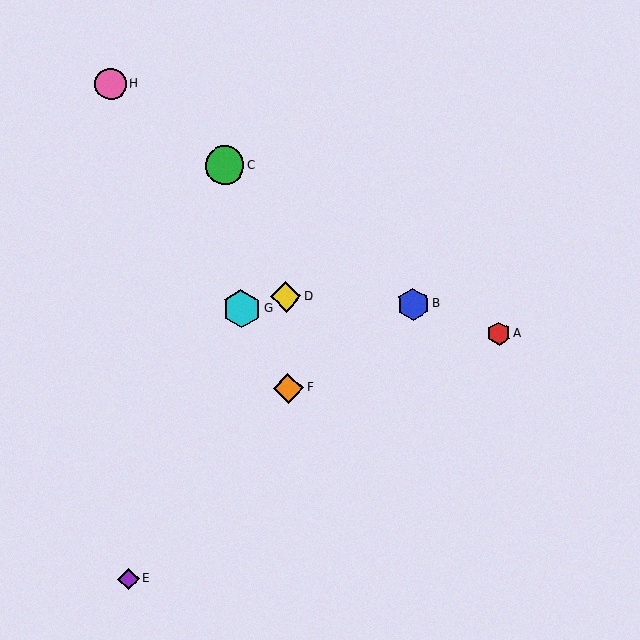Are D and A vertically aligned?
No, D is at x≈286 and A is at x≈499.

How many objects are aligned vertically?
2 objects (D, F) are aligned vertically.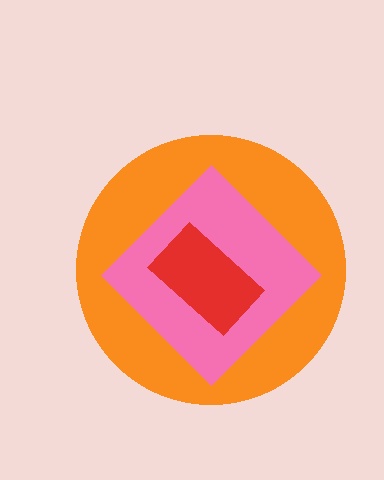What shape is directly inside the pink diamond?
The red rectangle.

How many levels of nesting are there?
3.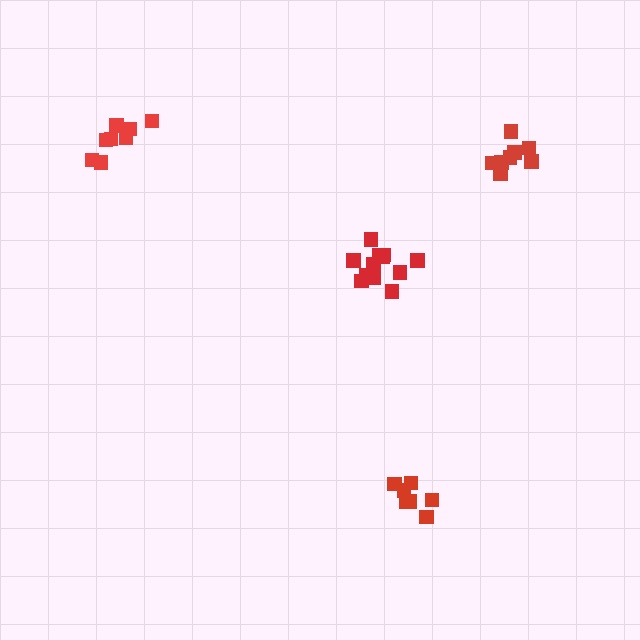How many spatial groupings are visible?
There are 4 spatial groupings.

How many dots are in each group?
Group 1: 8 dots, Group 2: 12 dots, Group 3: 7 dots, Group 4: 8 dots (35 total).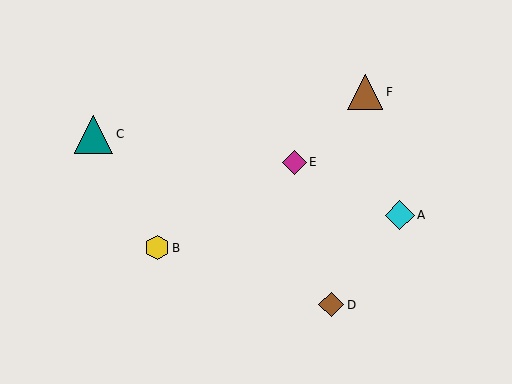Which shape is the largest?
The teal triangle (labeled C) is the largest.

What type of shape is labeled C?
Shape C is a teal triangle.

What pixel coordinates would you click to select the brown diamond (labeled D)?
Click at (331, 305) to select the brown diamond D.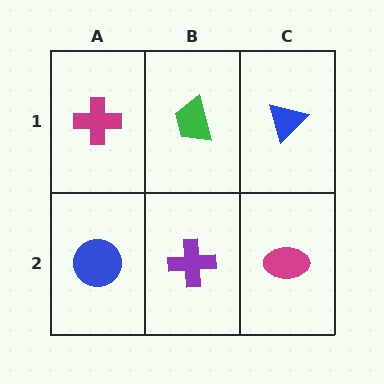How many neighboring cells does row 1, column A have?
2.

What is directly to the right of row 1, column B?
A blue triangle.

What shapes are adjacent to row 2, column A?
A magenta cross (row 1, column A), a purple cross (row 2, column B).